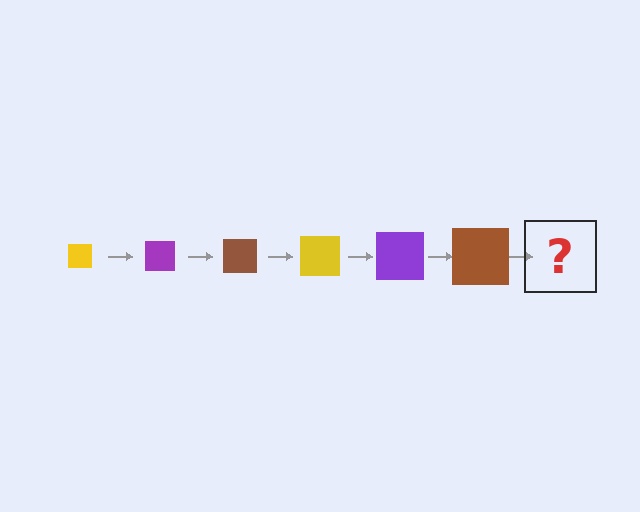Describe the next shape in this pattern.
It should be a yellow square, larger than the previous one.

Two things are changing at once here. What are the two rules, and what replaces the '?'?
The two rules are that the square grows larger each step and the color cycles through yellow, purple, and brown. The '?' should be a yellow square, larger than the previous one.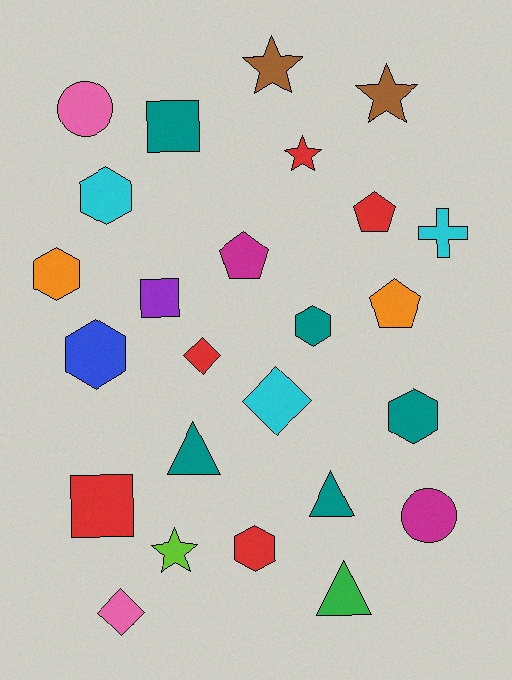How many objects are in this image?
There are 25 objects.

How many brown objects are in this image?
There are 2 brown objects.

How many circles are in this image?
There are 2 circles.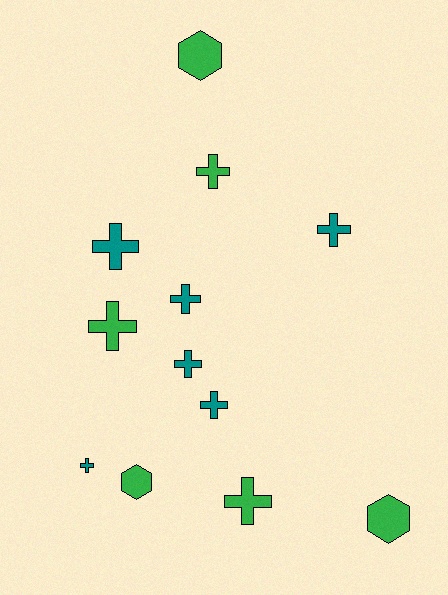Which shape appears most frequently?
Cross, with 9 objects.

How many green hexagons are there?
There are 3 green hexagons.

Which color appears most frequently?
Green, with 6 objects.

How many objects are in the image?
There are 12 objects.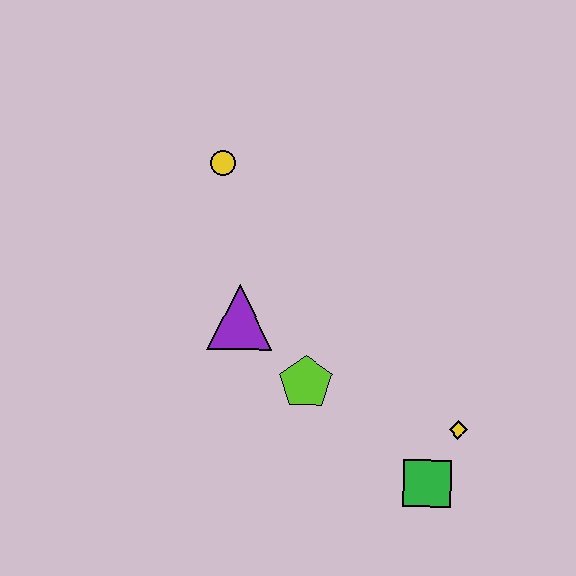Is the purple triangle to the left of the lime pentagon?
Yes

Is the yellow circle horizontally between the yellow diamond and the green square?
No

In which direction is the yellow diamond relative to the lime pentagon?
The yellow diamond is to the right of the lime pentagon.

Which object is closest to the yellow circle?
The purple triangle is closest to the yellow circle.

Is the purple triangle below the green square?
No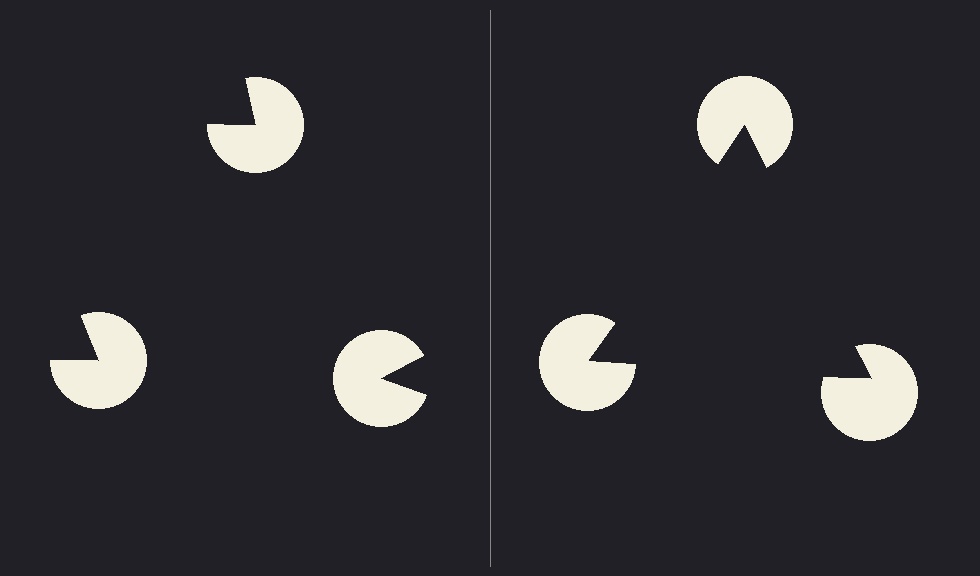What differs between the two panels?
The pac-man discs are positioned identically on both sides; only the wedge orientations differ. On the right they align to a triangle; on the left they are misaligned.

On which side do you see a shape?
An illusory triangle appears on the right side. On the left side the wedge cuts are rotated, so no coherent shape forms.